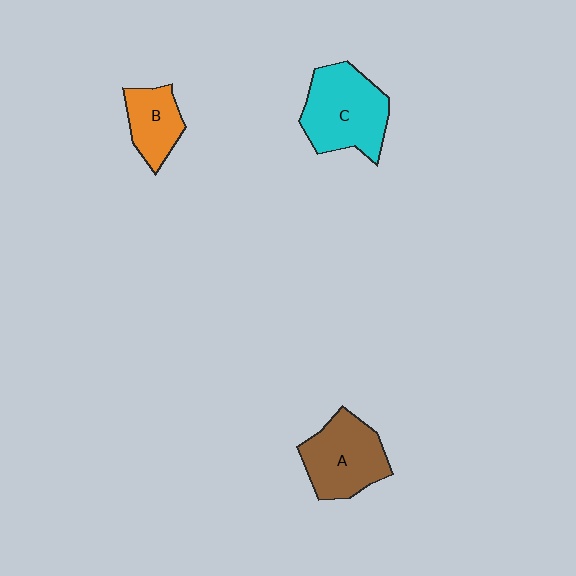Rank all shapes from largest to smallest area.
From largest to smallest: C (cyan), A (brown), B (orange).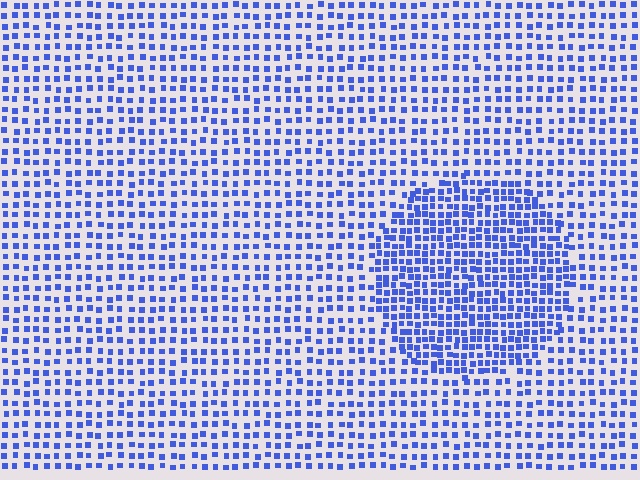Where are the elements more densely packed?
The elements are more densely packed inside the circle boundary.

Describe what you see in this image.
The image contains small blue elements arranged at two different densities. A circle-shaped region is visible where the elements are more densely packed than the surrounding area.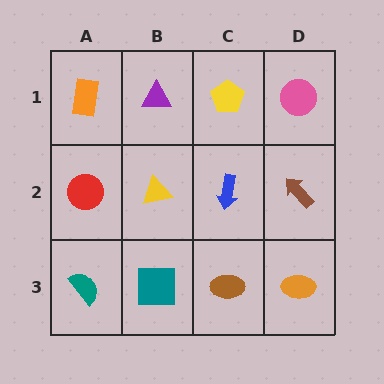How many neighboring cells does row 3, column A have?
2.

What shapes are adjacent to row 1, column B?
A yellow triangle (row 2, column B), an orange rectangle (row 1, column A), a yellow pentagon (row 1, column C).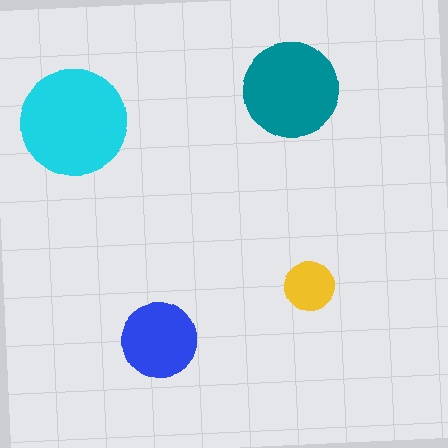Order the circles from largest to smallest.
the cyan one, the teal one, the blue one, the yellow one.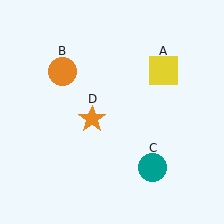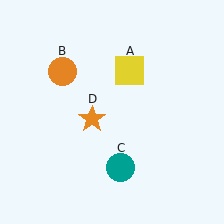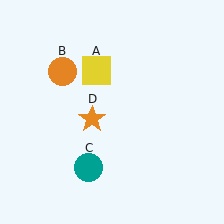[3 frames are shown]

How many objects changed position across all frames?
2 objects changed position: yellow square (object A), teal circle (object C).